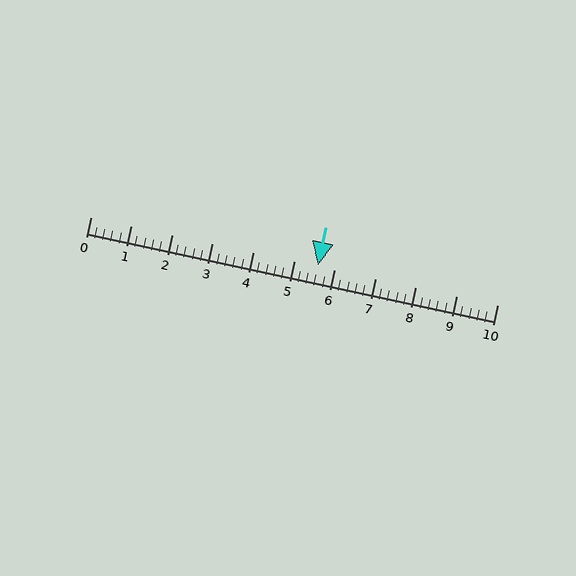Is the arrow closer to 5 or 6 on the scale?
The arrow is closer to 6.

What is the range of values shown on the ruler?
The ruler shows values from 0 to 10.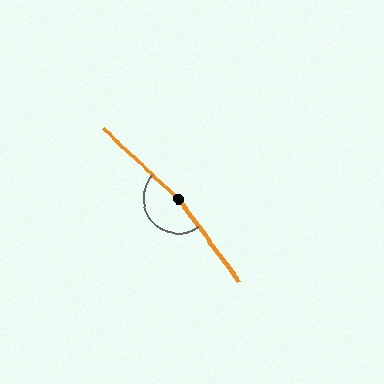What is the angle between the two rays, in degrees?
Approximately 169 degrees.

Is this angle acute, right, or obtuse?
It is obtuse.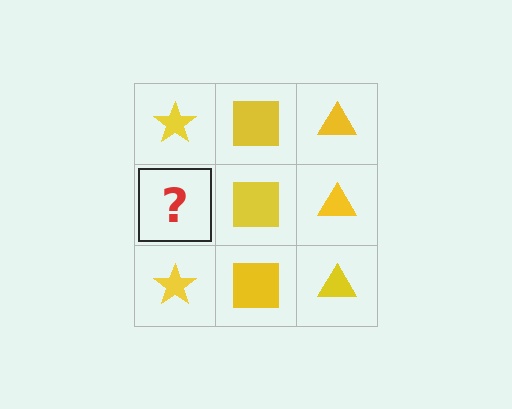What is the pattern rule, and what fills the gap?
The rule is that each column has a consistent shape. The gap should be filled with a yellow star.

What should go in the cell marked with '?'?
The missing cell should contain a yellow star.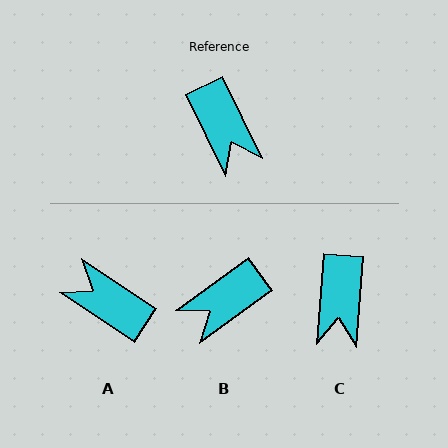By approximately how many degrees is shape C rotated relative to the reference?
Approximately 30 degrees clockwise.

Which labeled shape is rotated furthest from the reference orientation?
A, about 149 degrees away.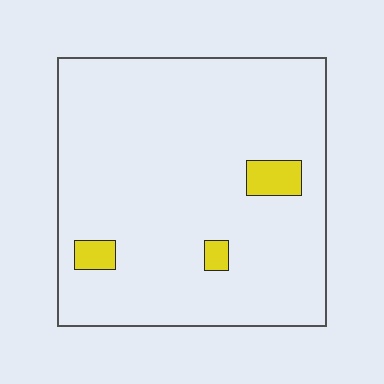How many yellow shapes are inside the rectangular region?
3.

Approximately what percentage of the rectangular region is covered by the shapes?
Approximately 5%.